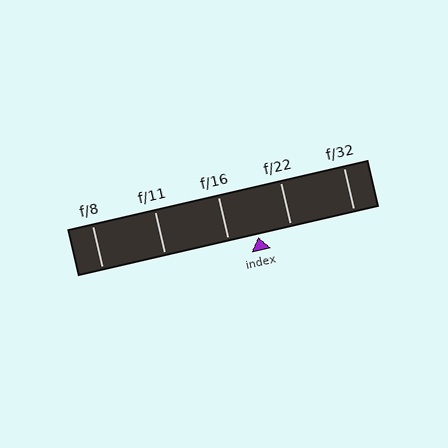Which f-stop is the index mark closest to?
The index mark is closest to f/16.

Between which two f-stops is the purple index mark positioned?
The index mark is between f/16 and f/22.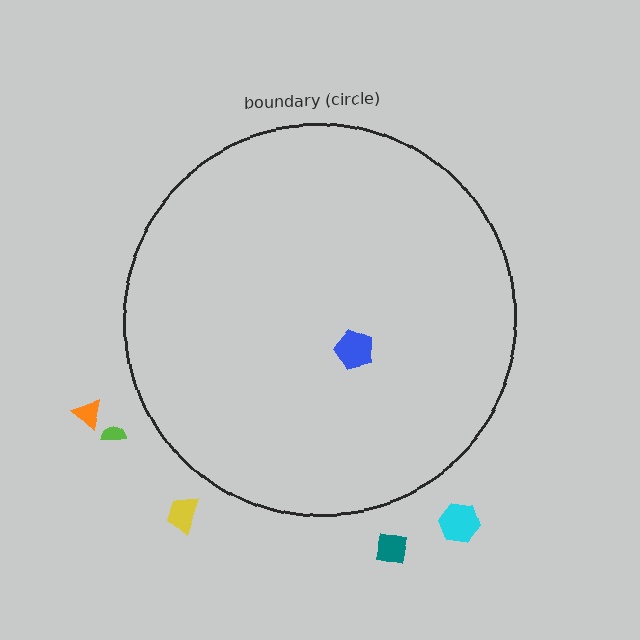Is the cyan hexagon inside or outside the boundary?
Outside.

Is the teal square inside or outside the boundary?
Outside.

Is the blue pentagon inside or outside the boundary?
Inside.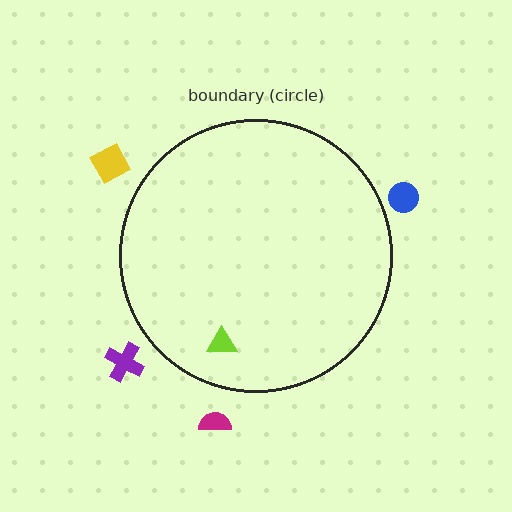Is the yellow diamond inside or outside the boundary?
Outside.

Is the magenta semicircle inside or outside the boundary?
Outside.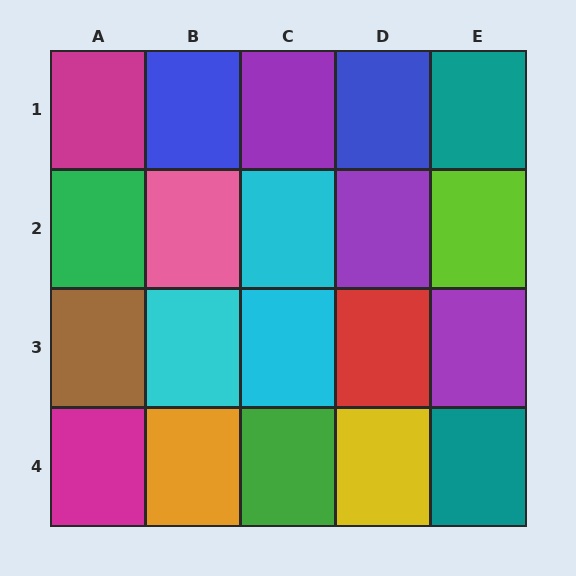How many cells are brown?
1 cell is brown.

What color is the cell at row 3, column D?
Red.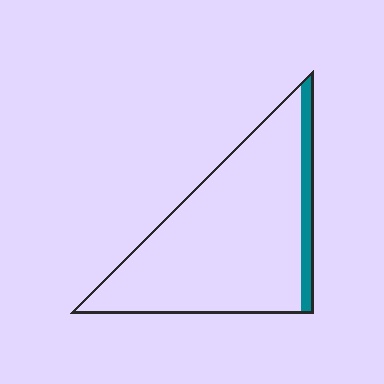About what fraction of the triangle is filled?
About one tenth (1/10).